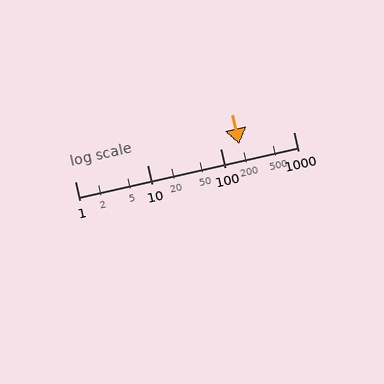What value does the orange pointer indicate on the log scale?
The pointer indicates approximately 180.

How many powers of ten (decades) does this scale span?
The scale spans 3 decades, from 1 to 1000.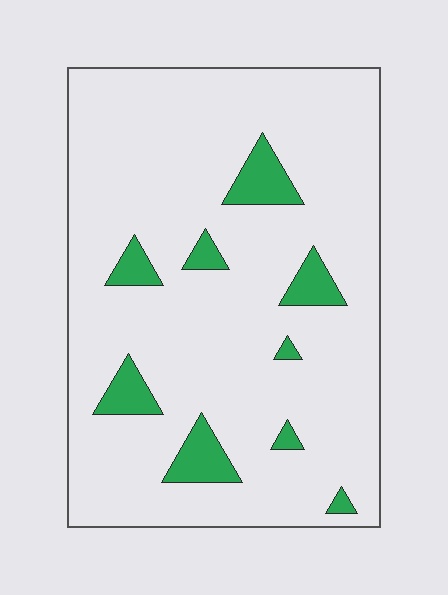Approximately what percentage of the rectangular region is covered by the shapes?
Approximately 10%.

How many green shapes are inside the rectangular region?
9.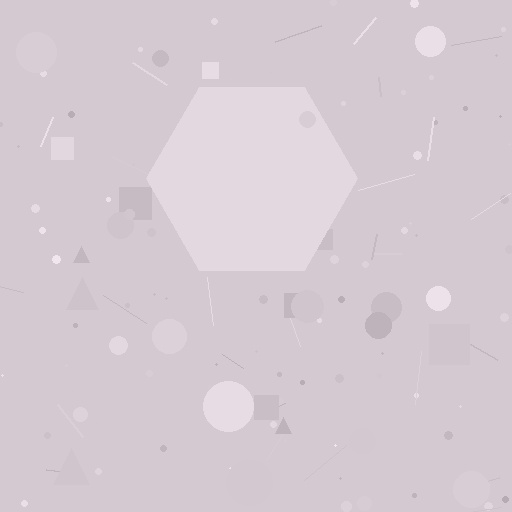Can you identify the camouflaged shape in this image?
The camouflaged shape is a hexagon.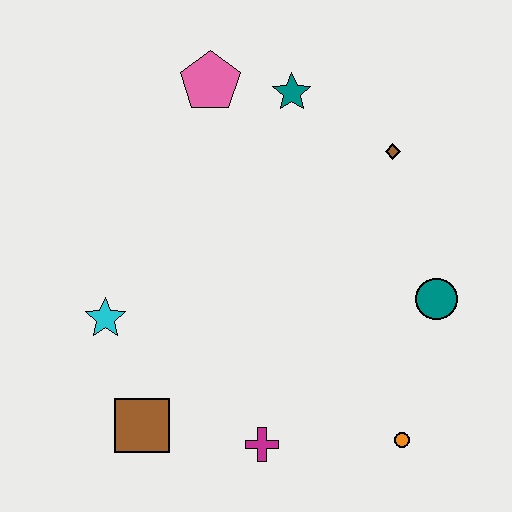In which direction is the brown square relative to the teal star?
The brown square is below the teal star.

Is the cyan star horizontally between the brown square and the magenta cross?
No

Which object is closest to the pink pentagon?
The teal star is closest to the pink pentagon.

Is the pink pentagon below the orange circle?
No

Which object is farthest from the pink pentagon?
The orange circle is farthest from the pink pentagon.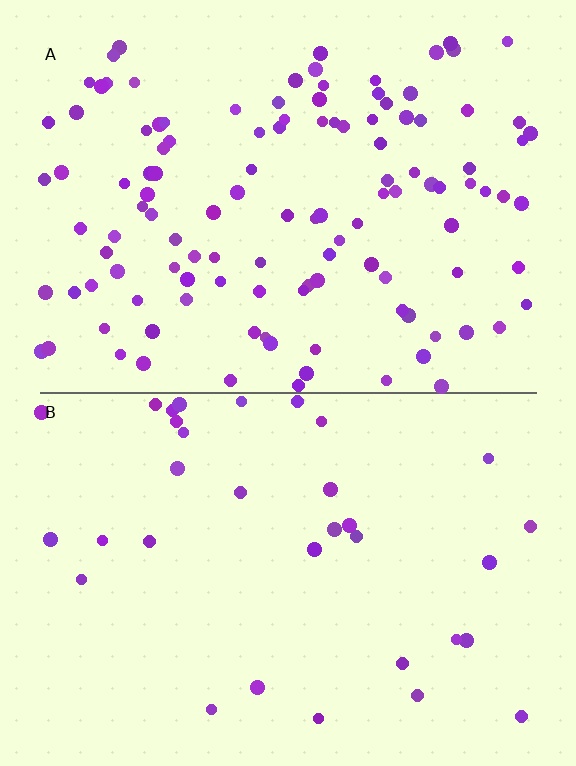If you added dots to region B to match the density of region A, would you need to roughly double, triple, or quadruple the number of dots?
Approximately quadruple.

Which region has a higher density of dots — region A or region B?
A (the top).